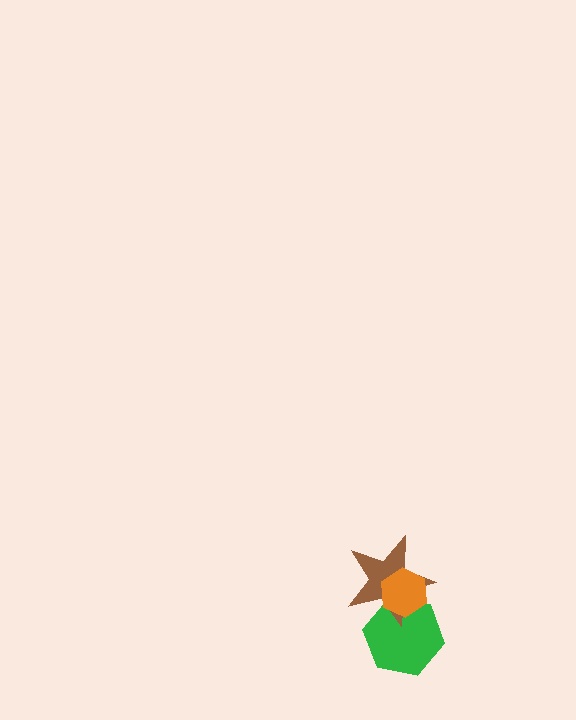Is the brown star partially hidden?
Yes, it is partially covered by another shape.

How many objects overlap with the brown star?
2 objects overlap with the brown star.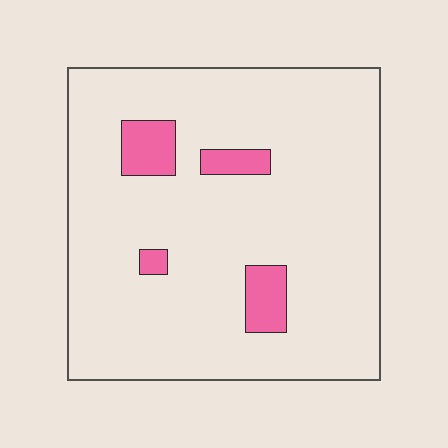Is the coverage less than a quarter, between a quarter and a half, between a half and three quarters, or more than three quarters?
Less than a quarter.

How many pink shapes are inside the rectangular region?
4.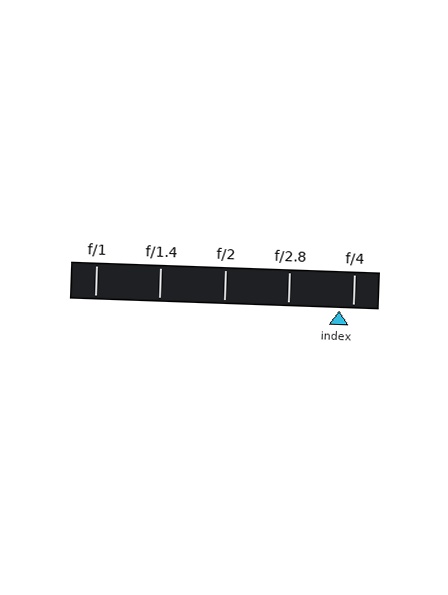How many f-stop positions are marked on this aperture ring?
There are 5 f-stop positions marked.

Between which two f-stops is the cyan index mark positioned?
The index mark is between f/2.8 and f/4.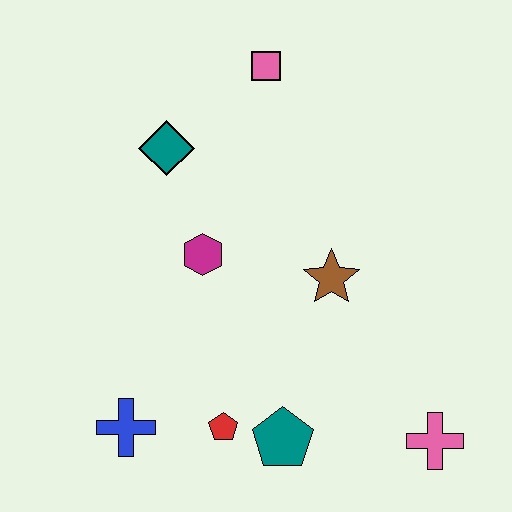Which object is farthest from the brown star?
The blue cross is farthest from the brown star.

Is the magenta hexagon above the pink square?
No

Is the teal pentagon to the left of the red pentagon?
No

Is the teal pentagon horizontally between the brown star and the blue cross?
Yes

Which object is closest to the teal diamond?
The magenta hexagon is closest to the teal diamond.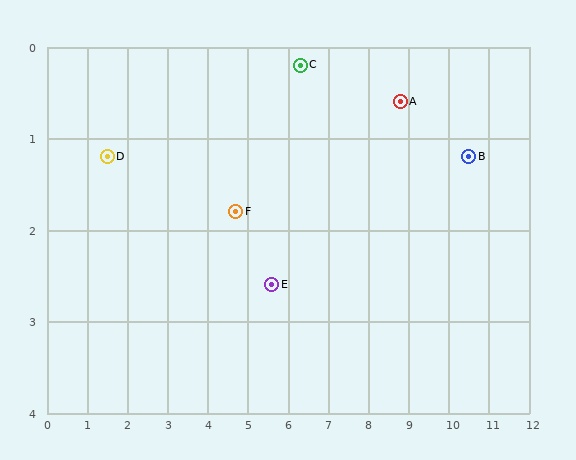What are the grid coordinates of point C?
Point C is at approximately (6.3, 0.2).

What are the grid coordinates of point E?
Point E is at approximately (5.6, 2.6).